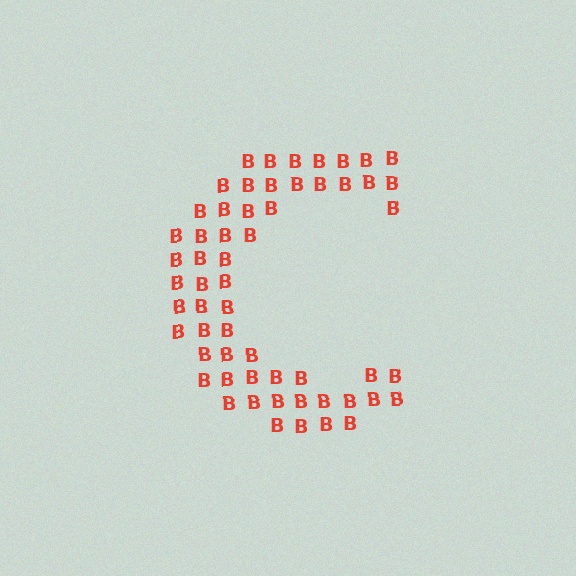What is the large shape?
The large shape is the letter C.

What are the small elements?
The small elements are letter B's.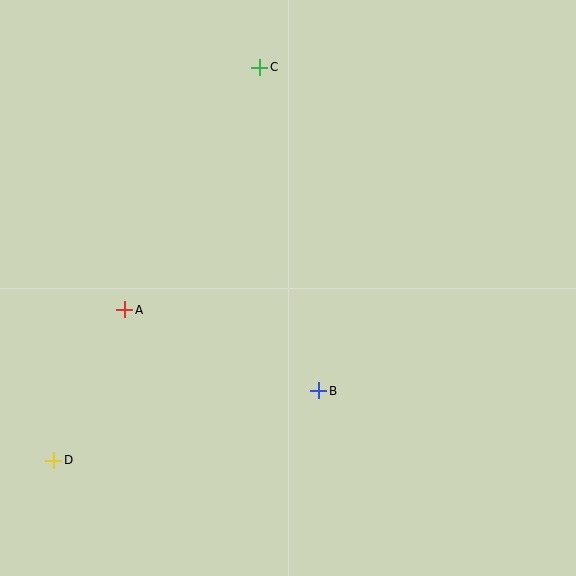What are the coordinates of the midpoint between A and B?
The midpoint between A and B is at (222, 350).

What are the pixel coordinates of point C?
Point C is at (260, 67).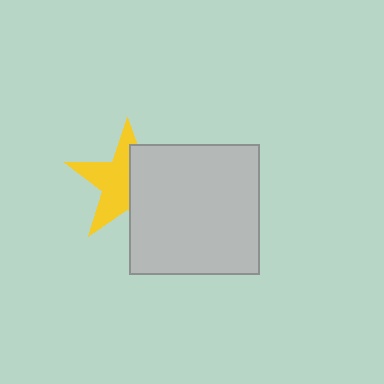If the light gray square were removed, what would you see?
You would see the complete yellow star.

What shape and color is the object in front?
The object in front is a light gray square.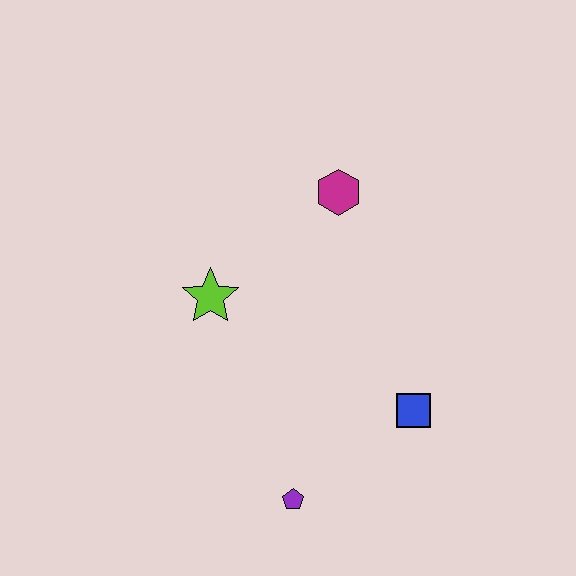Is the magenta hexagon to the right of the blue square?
No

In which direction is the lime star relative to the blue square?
The lime star is to the left of the blue square.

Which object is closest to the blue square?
The purple pentagon is closest to the blue square.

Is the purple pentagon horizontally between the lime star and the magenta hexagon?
Yes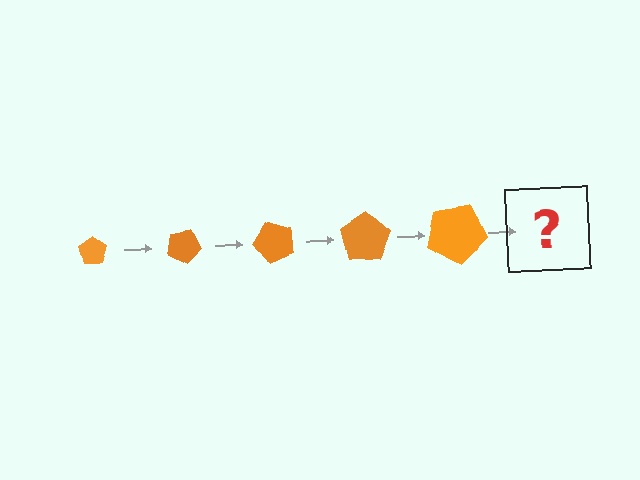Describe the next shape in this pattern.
It should be a pentagon, larger than the previous one and rotated 125 degrees from the start.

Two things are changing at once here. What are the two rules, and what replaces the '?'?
The two rules are that the pentagon grows larger each step and it rotates 25 degrees each step. The '?' should be a pentagon, larger than the previous one and rotated 125 degrees from the start.